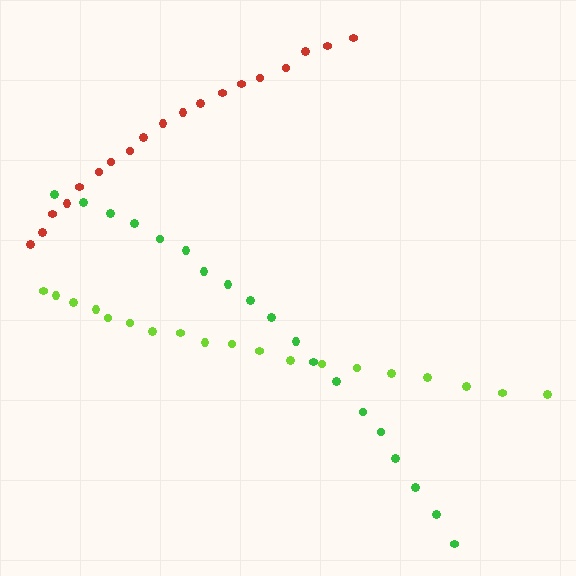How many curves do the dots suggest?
There are 3 distinct paths.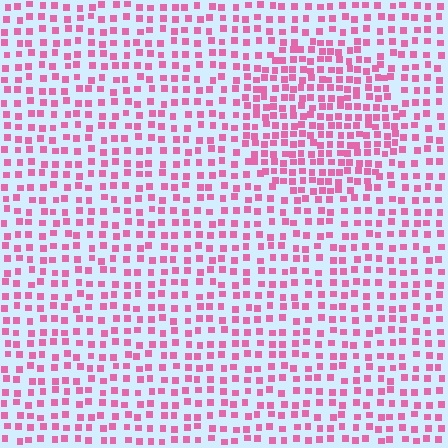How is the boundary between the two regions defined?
The boundary is defined by a change in element density (approximately 1.7x ratio). All elements are the same color, size, and shape.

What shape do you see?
I see a circle.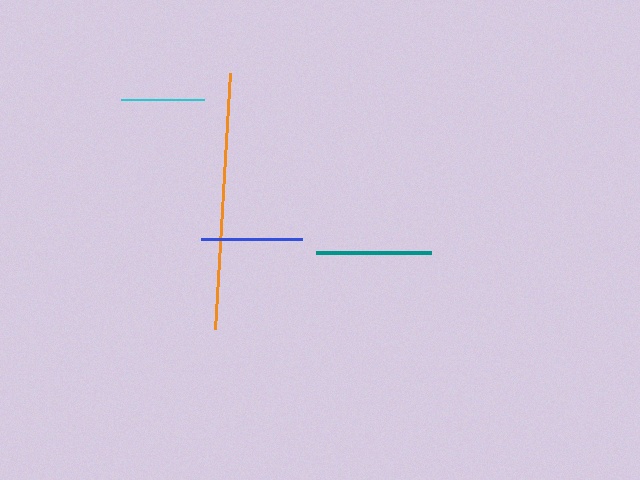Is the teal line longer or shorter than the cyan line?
The teal line is longer than the cyan line.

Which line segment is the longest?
The orange line is the longest at approximately 256 pixels.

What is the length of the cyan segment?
The cyan segment is approximately 83 pixels long.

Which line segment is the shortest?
The cyan line is the shortest at approximately 83 pixels.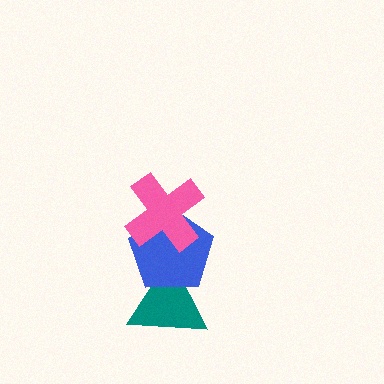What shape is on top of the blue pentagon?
The pink cross is on top of the blue pentagon.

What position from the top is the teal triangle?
The teal triangle is 3rd from the top.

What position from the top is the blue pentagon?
The blue pentagon is 2nd from the top.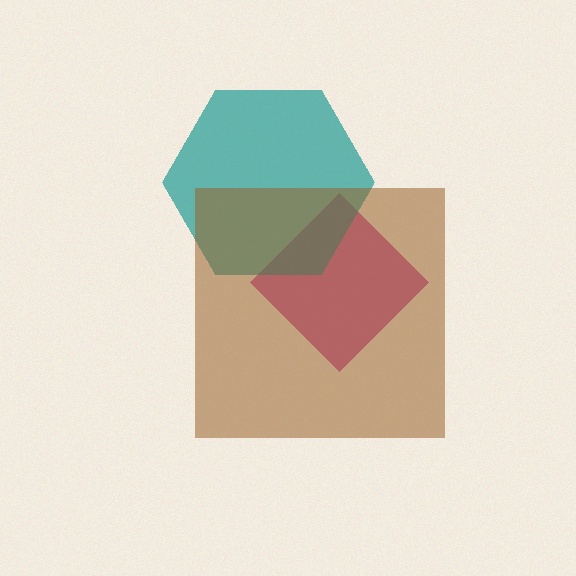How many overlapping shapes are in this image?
There are 3 overlapping shapes in the image.